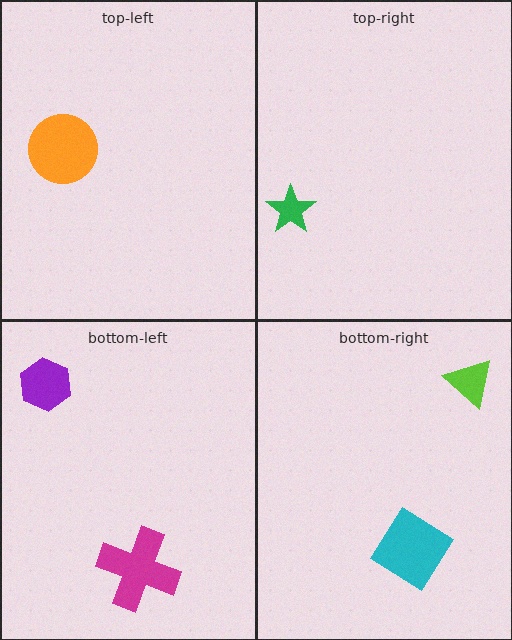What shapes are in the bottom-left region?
The purple hexagon, the magenta cross.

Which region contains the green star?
The top-right region.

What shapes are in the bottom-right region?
The lime triangle, the cyan diamond.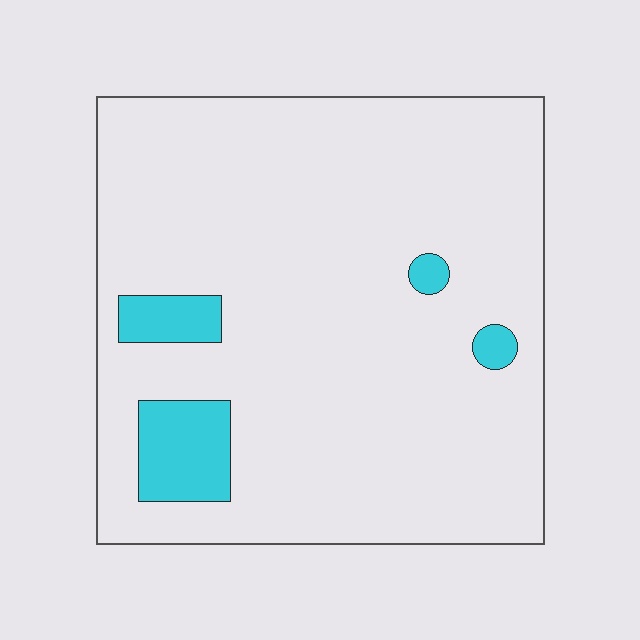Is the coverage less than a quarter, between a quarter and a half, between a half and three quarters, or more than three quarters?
Less than a quarter.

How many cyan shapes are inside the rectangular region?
4.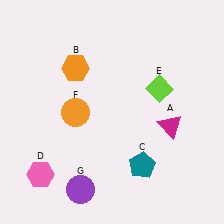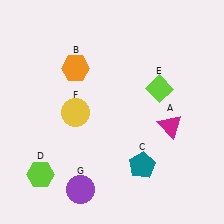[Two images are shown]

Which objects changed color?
D changed from pink to lime. F changed from orange to yellow.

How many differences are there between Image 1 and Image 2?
There are 2 differences between the two images.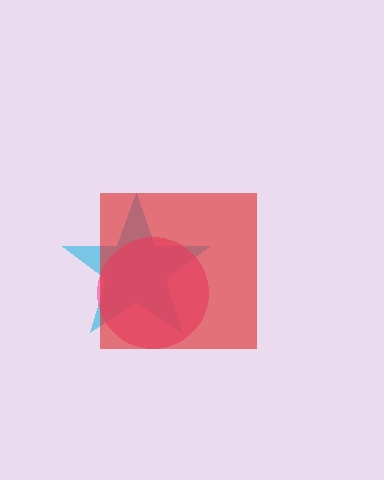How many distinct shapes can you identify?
There are 3 distinct shapes: a cyan star, a pink circle, a red square.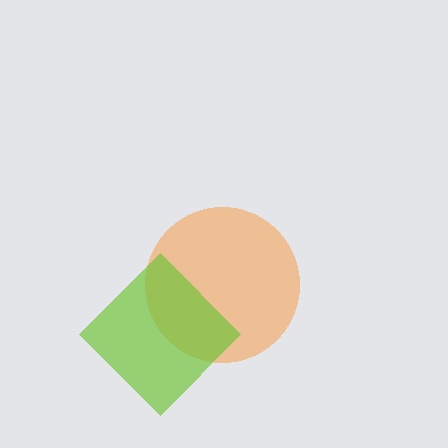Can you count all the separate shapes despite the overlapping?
Yes, there are 2 separate shapes.